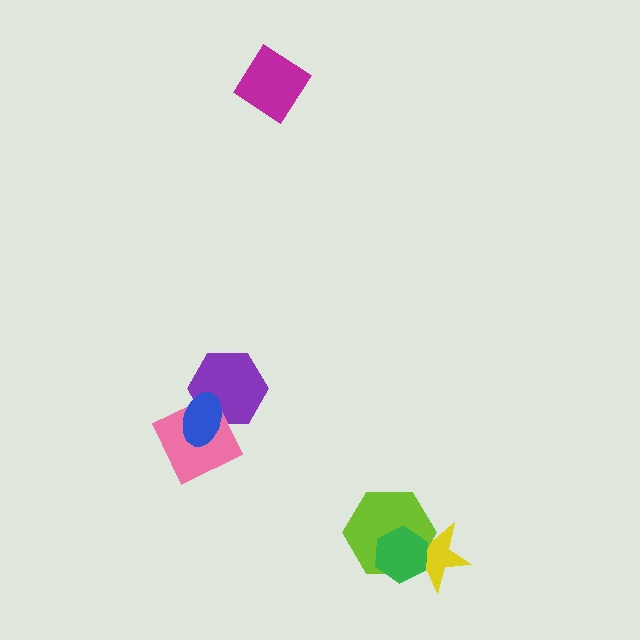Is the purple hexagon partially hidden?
Yes, it is partially covered by another shape.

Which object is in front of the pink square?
The blue ellipse is in front of the pink square.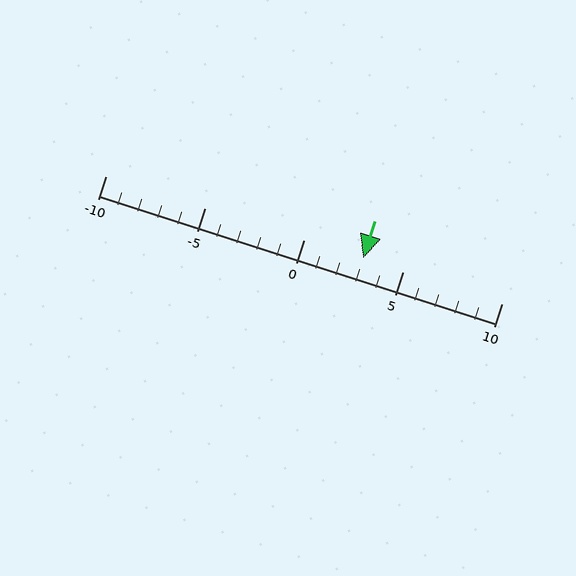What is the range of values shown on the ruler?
The ruler shows values from -10 to 10.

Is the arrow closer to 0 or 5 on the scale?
The arrow is closer to 5.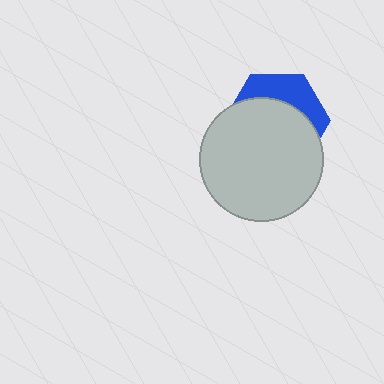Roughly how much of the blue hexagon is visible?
A small part of it is visible (roughly 33%).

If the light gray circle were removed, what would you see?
You would see the complete blue hexagon.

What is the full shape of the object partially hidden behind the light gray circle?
The partially hidden object is a blue hexagon.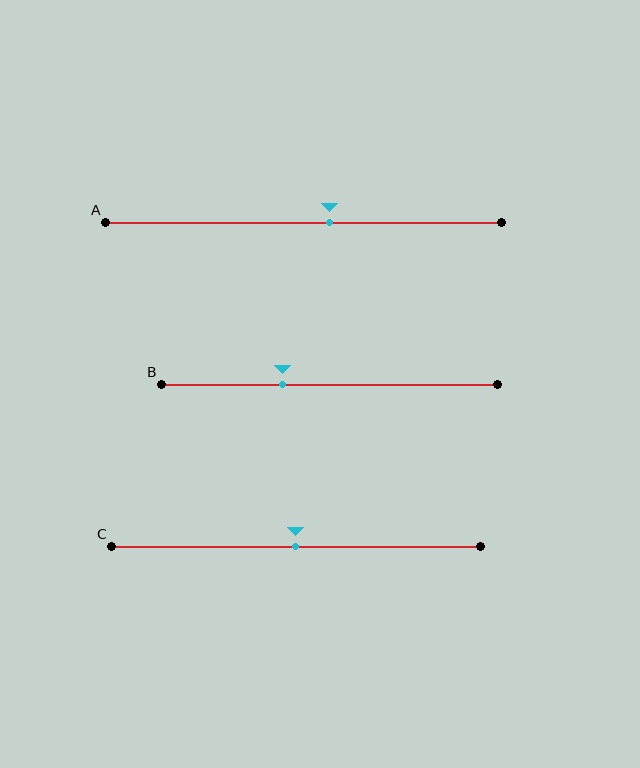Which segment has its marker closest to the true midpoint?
Segment C has its marker closest to the true midpoint.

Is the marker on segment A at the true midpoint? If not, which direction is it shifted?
No, the marker on segment A is shifted to the right by about 6% of the segment length.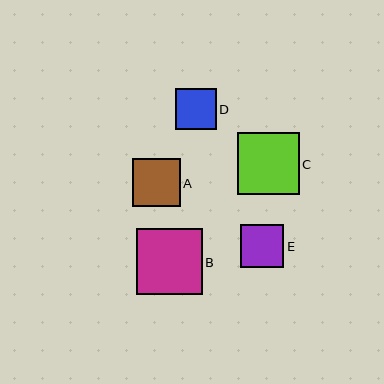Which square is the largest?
Square B is the largest with a size of approximately 66 pixels.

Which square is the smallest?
Square D is the smallest with a size of approximately 41 pixels.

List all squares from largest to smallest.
From largest to smallest: B, C, A, E, D.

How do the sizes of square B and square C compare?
Square B and square C are approximately the same size.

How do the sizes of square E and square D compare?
Square E and square D are approximately the same size.